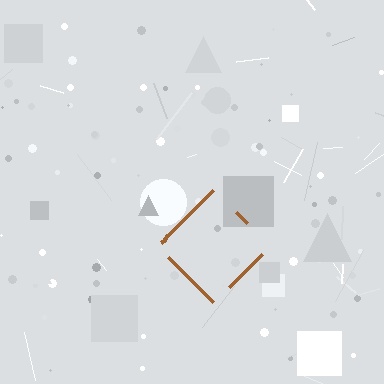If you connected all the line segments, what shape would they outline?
They would outline a diamond.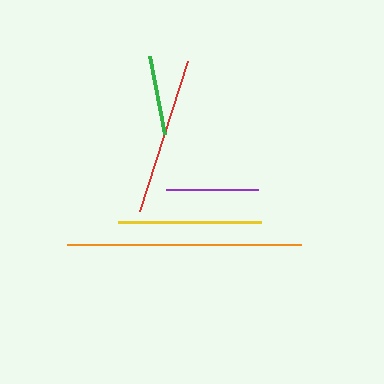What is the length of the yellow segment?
The yellow segment is approximately 143 pixels long.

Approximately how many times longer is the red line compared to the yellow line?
The red line is approximately 1.1 times the length of the yellow line.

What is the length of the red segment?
The red segment is approximately 158 pixels long.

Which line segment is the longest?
The orange line is the longest at approximately 234 pixels.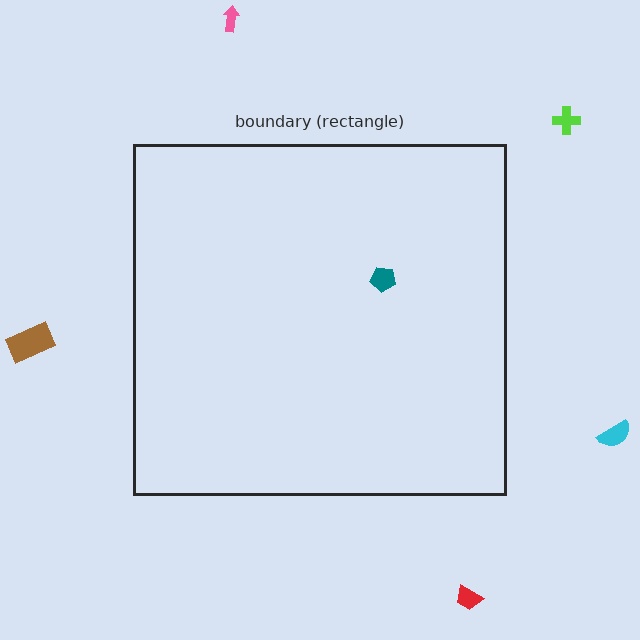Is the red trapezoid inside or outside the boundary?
Outside.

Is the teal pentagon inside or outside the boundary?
Inside.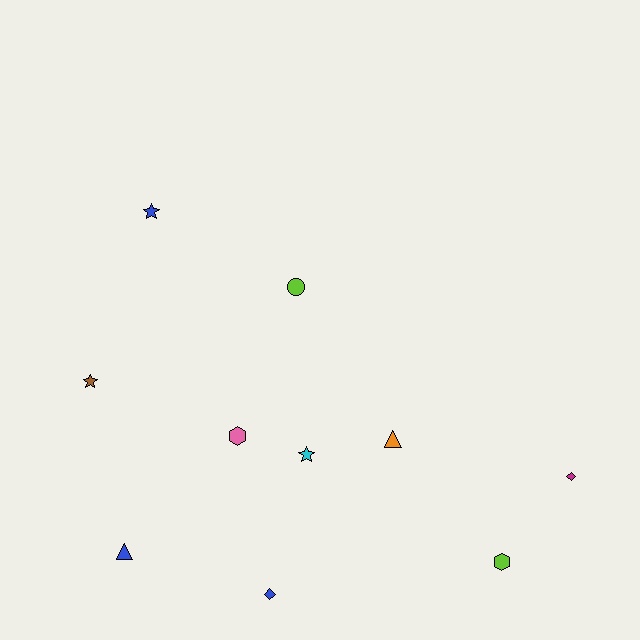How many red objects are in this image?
There are no red objects.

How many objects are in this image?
There are 10 objects.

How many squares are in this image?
There are no squares.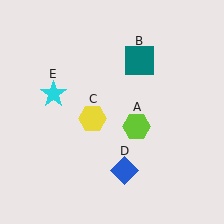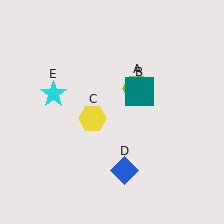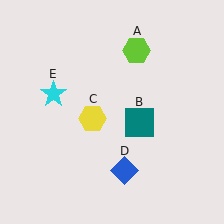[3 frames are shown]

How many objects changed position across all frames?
2 objects changed position: lime hexagon (object A), teal square (object B).